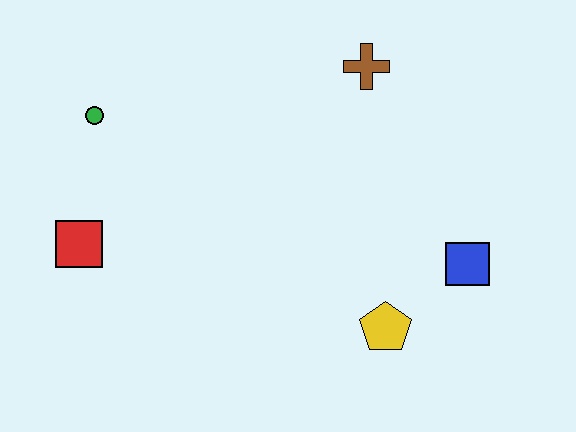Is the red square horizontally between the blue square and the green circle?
No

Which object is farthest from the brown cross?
The red square is farthest from the brown cross.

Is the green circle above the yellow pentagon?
Yes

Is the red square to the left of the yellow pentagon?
Yes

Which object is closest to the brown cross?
The blue square is closest to the brown cross.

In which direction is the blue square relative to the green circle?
The blue square is to the right of the green circle.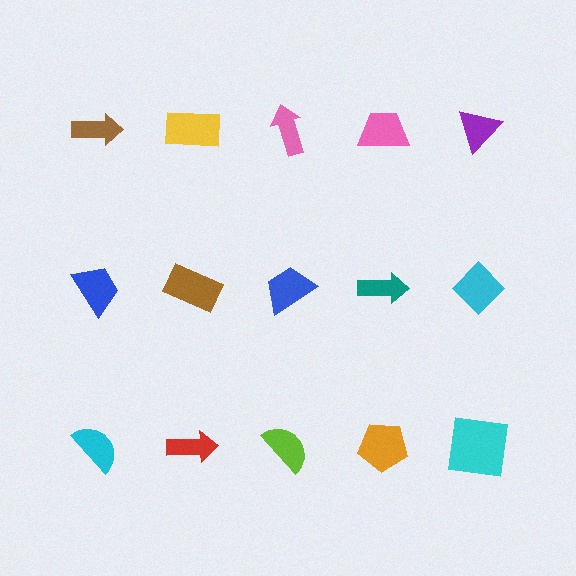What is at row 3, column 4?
An orange pentagon.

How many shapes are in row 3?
5 shapes.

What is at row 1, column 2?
A yellow rectangle.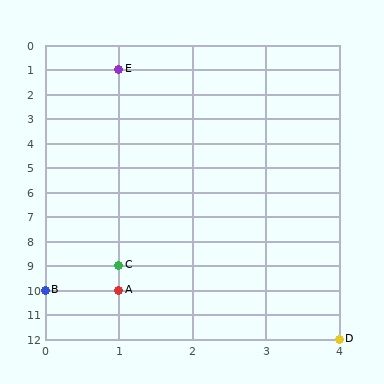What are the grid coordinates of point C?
Point C is at grid coordinates (1, 9).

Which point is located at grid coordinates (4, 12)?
Point D is at (4, 12).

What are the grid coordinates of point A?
Point A is at grid coordinates (1, 10).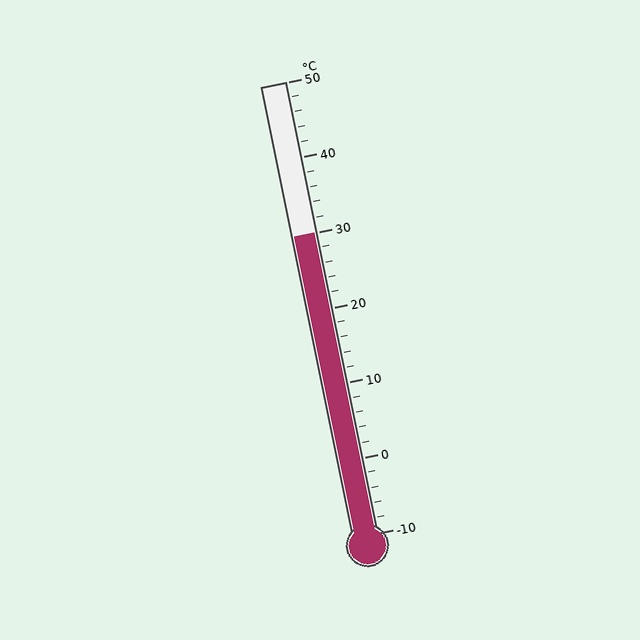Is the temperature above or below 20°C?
The temperature is above 20°C.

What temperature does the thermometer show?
The thermometer shows approximately 30°C.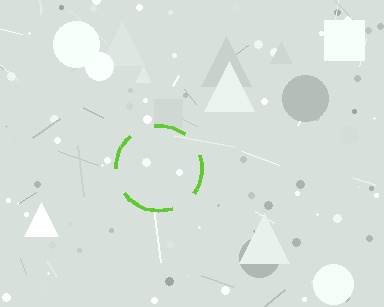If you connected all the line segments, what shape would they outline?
They would outline a circle.